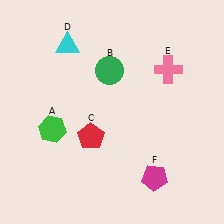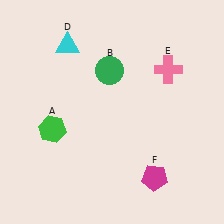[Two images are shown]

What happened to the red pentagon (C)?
The red pentagon (C) was removed in Image 2. It was in the bottom-left area of Image 1.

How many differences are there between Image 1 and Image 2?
There is 1 difference between the two images.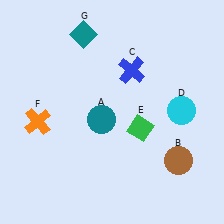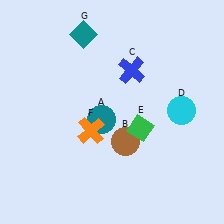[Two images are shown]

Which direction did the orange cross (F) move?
The orange cross (F) moved right.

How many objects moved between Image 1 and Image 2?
2 objects moved between the two images.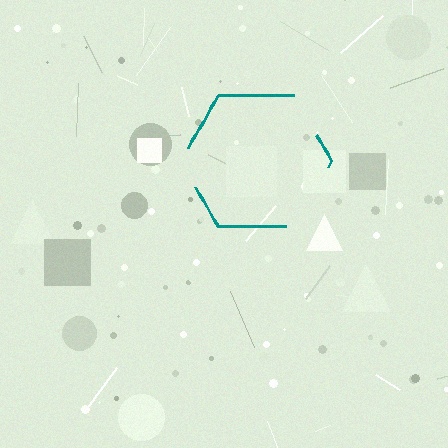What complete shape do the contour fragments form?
The contour fragments form a hexagon.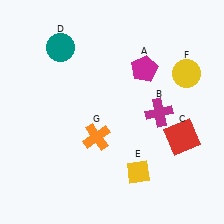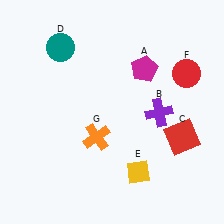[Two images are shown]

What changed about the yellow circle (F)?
In Image 1, F is yellow. In Image 2, it changed to red.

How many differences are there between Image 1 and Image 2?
There are 2 differences between the two images.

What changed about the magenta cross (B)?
In Image 1, B is magenta. In Image 2, it changed to purple.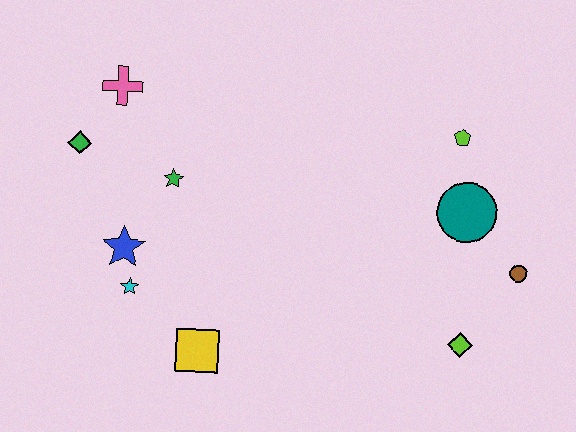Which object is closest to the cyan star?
The blue star is closest to the cyan star.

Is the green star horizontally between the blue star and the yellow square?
Yes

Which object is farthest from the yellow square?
The lime pentagon is farthest from the yellow square.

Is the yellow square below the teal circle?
Yes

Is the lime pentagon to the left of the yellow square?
No